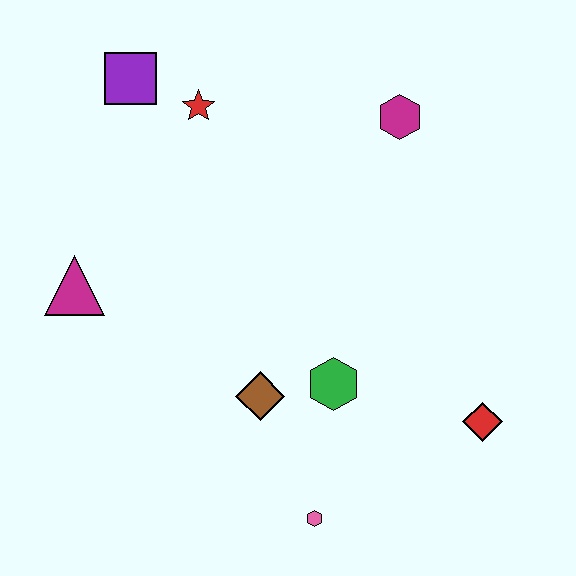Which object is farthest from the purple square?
The red diamond is farthest from the purple square.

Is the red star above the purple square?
No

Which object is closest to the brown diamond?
The green hexagon is closest to the brown diamond.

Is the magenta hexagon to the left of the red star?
No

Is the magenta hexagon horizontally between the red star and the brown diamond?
No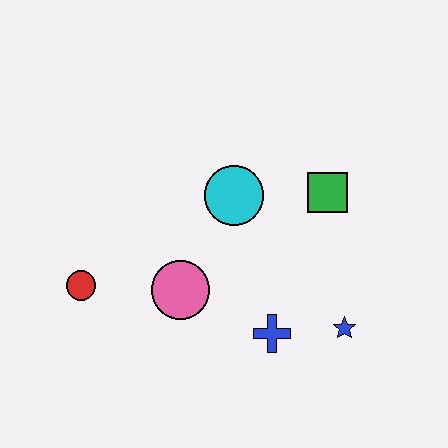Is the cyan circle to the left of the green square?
Yes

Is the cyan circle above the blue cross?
Yes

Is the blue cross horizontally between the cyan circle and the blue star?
Yes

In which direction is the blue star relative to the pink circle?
The blue star is to the right of the pink circle.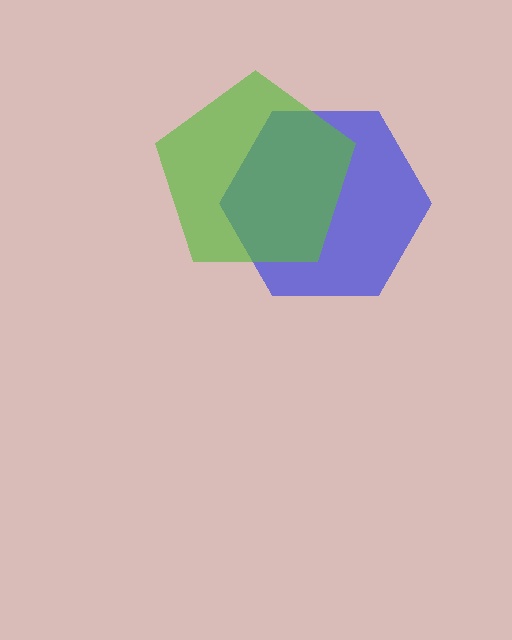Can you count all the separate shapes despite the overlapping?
Yes, there are 2 separate shapes.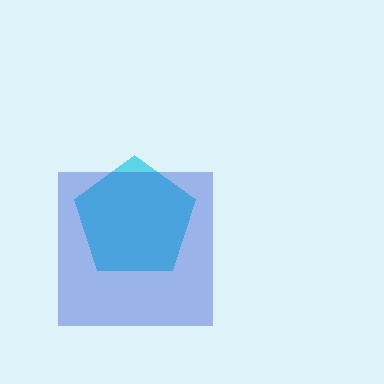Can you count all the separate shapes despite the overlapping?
Yes, there are 2 separate shapes.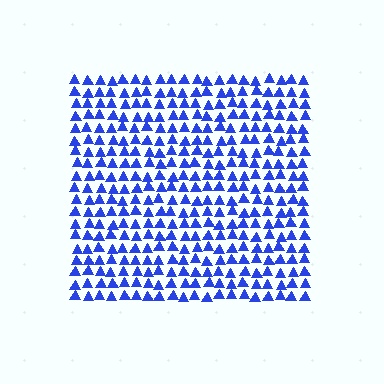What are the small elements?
The small elements are triangles.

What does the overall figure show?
The overall figure shows a square.